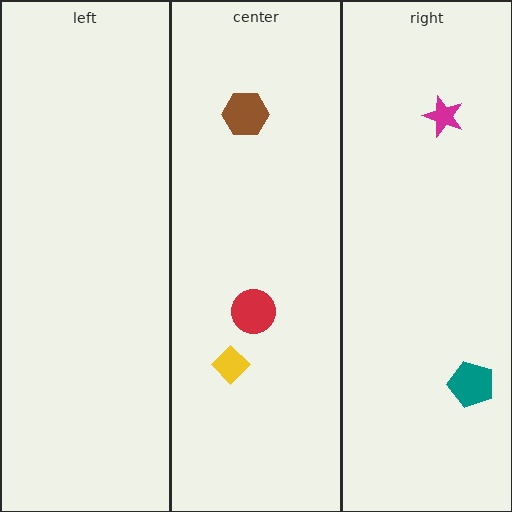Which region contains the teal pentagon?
The right region.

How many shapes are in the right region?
2.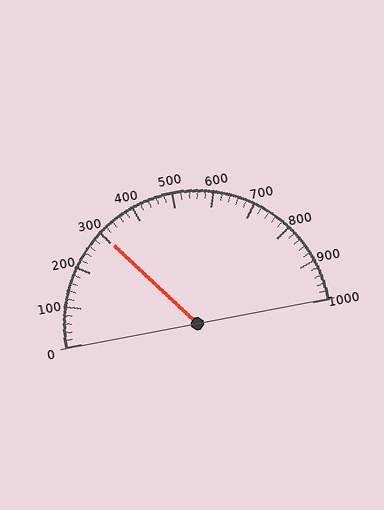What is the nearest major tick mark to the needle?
The nearest major tick mark is 300.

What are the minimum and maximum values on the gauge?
The gauge ranges from 0 to 1000.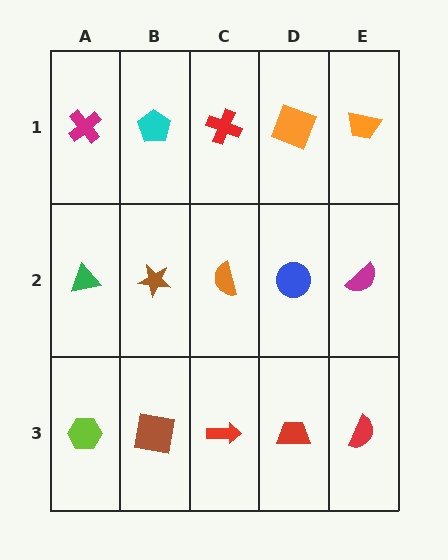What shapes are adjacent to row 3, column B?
A brown star (row 2, column B), a lime hexagon (row 3, column A), a red arrow (row 3, column C).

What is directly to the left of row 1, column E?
An orange square.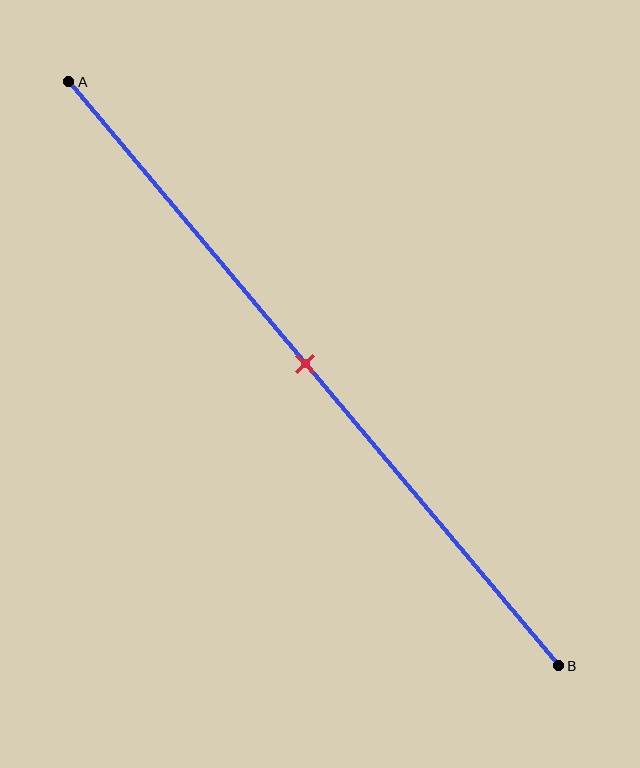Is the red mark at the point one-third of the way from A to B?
No, the mark is at about 50% from A, not at the 33% one-third point.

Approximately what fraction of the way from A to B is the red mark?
The red mark is approximately 50% of the way from A to B.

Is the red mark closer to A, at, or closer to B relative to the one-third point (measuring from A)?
The red mark is closer to point B than the one-third point of segment AB.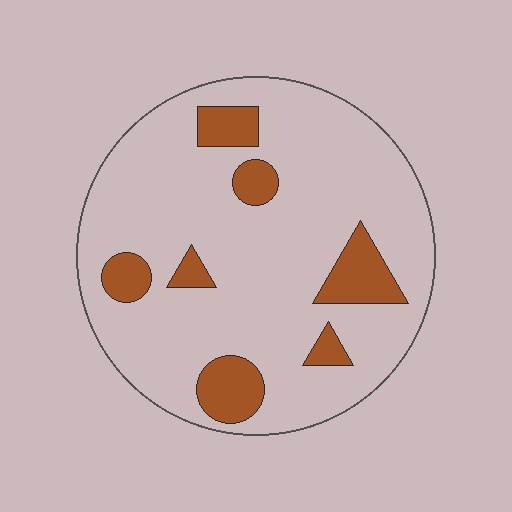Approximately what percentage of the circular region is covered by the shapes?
Approximately 15%.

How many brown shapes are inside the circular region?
7.